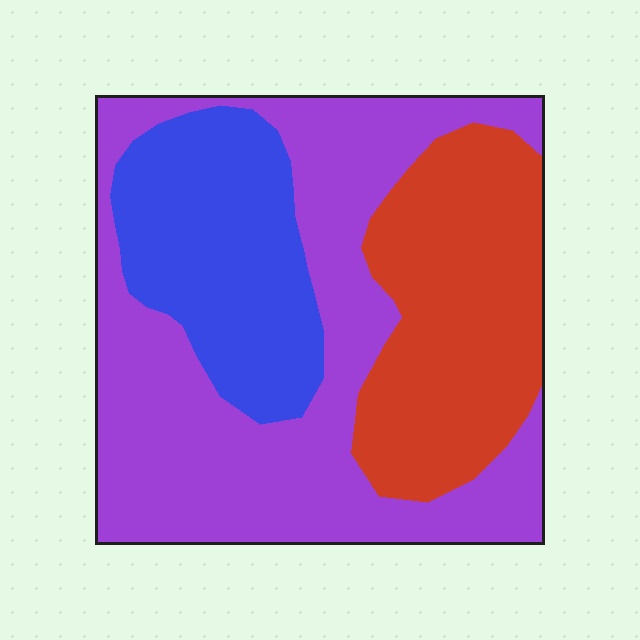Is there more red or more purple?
Purple.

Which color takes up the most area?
Purple, at roughly 50%.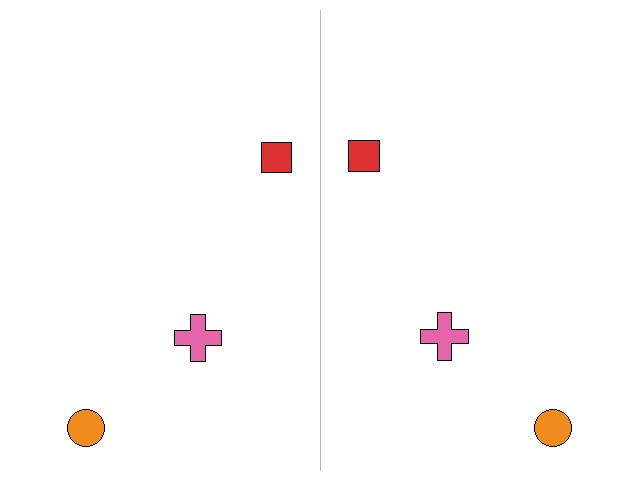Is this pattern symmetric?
Yes, this pattern has bilateral (reflection) symmetry.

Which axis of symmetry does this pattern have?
The pattern has a vertical axis of symmetry running through the center of the image.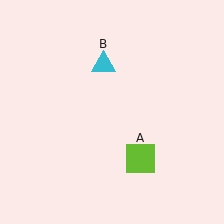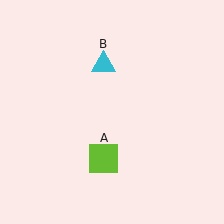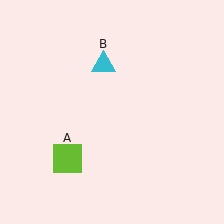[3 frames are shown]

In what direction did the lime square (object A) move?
The lime square (object A) moved left.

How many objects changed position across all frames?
1 object changed position: lime square (object A).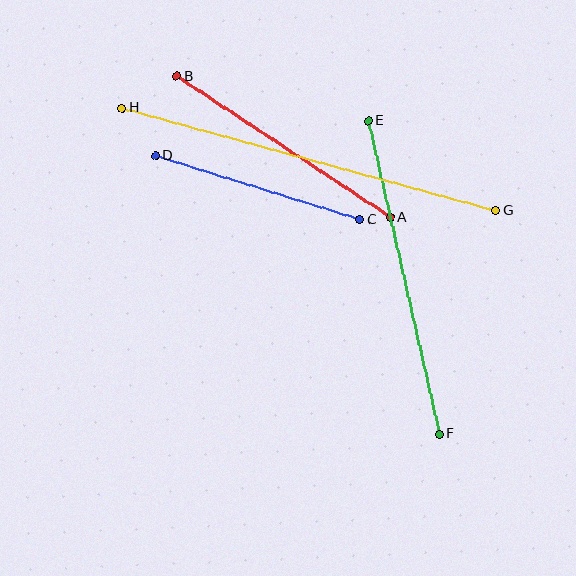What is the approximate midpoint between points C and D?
The midpoint is at approximately (258, 188) pixels.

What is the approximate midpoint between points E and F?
The midpoint is at approximately (404, 277) pixels.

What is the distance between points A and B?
The distance is approximately 256 pixels.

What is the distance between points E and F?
The distance is approximately 321 pixels.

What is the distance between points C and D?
The distance is approximately 214 pixels.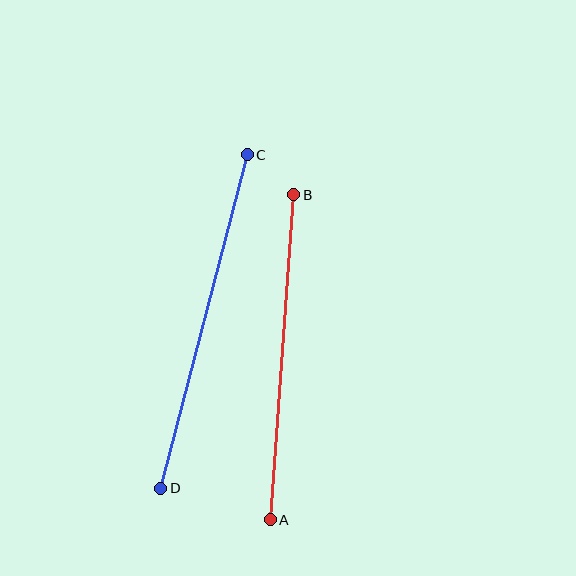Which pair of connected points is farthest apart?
Points C and D are farthest apart.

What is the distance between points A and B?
The distance is approximately 326 pixels.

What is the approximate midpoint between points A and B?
The midpoint is at approximately (282, 357) pixels.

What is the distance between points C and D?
The distance is approximately 344 pixels.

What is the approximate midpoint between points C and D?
The midpoint is at approximately (204, 321) pixels.